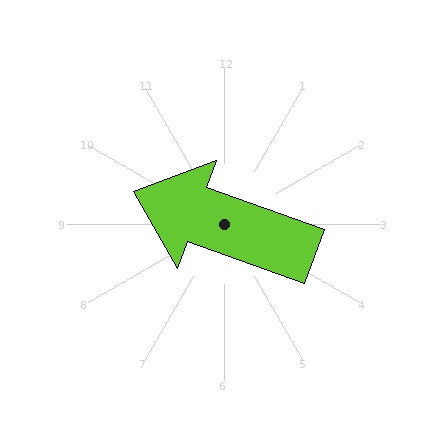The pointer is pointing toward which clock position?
Roughly 10 o'clock.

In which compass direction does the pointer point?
West.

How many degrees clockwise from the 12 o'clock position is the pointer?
Approximately 290 degrees.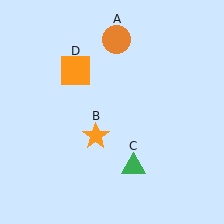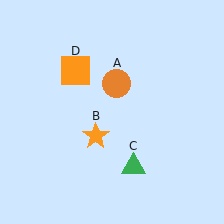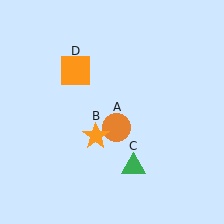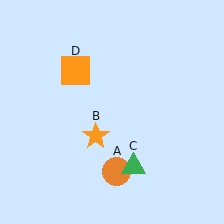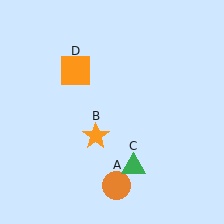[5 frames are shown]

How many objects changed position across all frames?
1 object changed position: orange circle (object A).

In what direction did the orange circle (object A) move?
The orange circle (object A) moved down.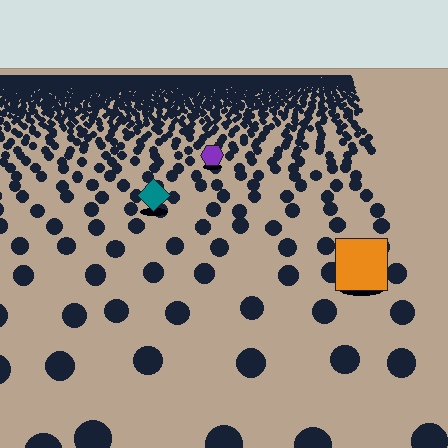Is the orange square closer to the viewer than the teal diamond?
Yes. The orange square is closer — you can tell from the texture gradient: the ground texture is coarser near it.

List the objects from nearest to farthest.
From nearest to farthest: the orange square, the teal diamond, the purple hexagon.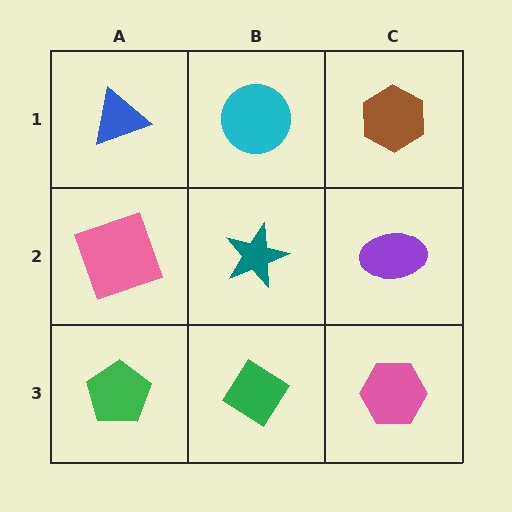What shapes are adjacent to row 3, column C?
A purple ellipse (row 2, column C), a green diamond (row 3, column B).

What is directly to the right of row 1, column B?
A brown hexagon.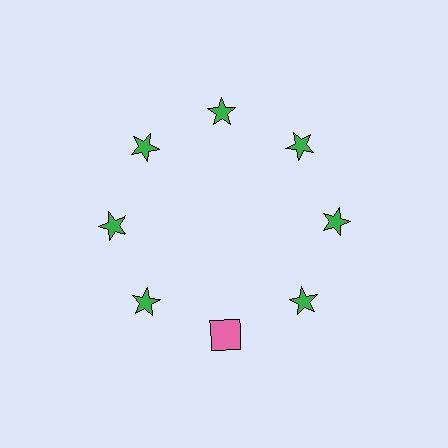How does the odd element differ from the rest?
It differs in both color (pink instead of green) and shape (square instead of star).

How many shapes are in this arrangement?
There are 8 shapes arranged in a ring pattern.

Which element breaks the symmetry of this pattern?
The pink square at roughly the 6 o'clock position breaks the symmetry. All other shapes are green stars.